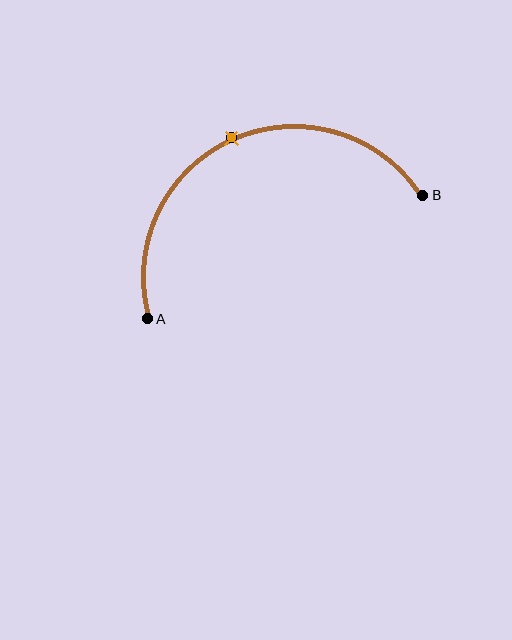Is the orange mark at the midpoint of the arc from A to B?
Yes. The orange mark lies on the arc at equal arc-length from both A and B — it is the arc midpoint.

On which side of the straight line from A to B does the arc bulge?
The arc bulges above the straight line connecting A and B.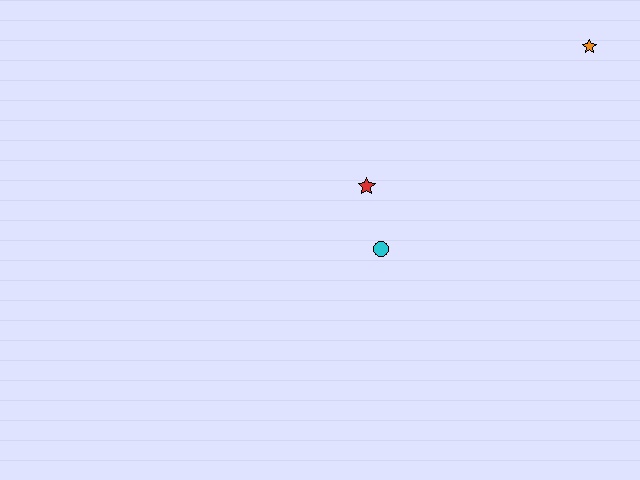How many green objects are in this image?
There are no green objects.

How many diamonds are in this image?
There are no diamonds.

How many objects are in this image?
There are 3 objects.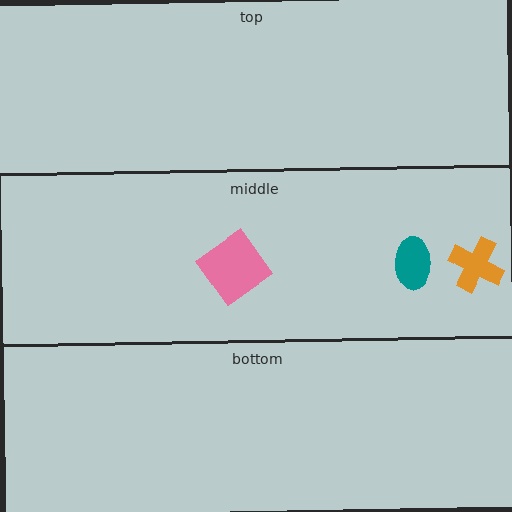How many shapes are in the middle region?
3.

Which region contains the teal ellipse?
The middle region.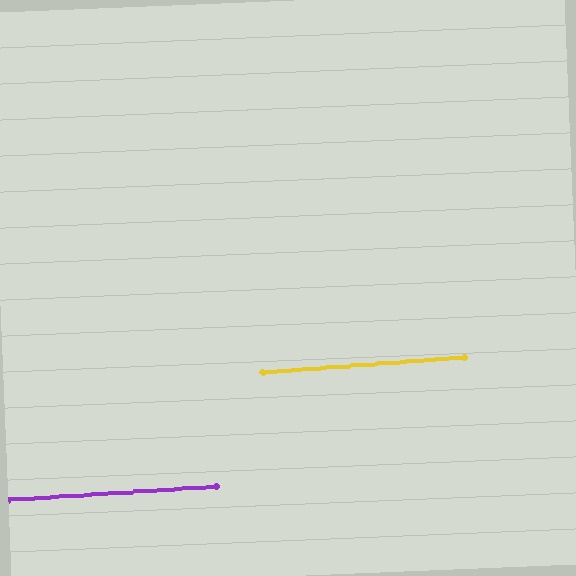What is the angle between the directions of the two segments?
Approximately 0 degrees.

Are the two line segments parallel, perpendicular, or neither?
Parallel — their directions differ by only 0.5°.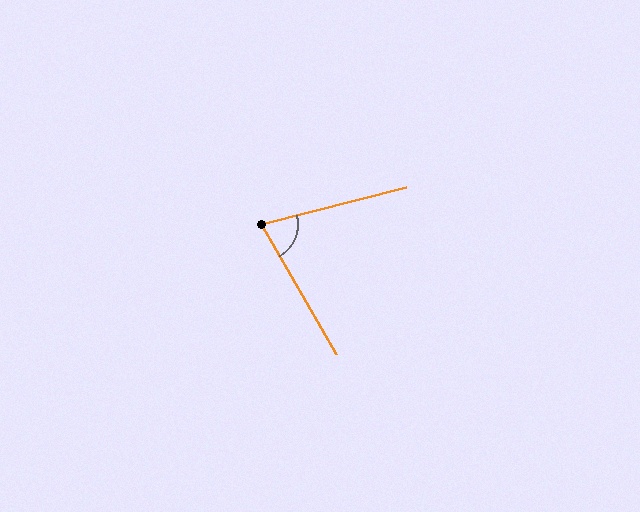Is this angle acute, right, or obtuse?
It is acute.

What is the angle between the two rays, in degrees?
Approximately 74 degrees.